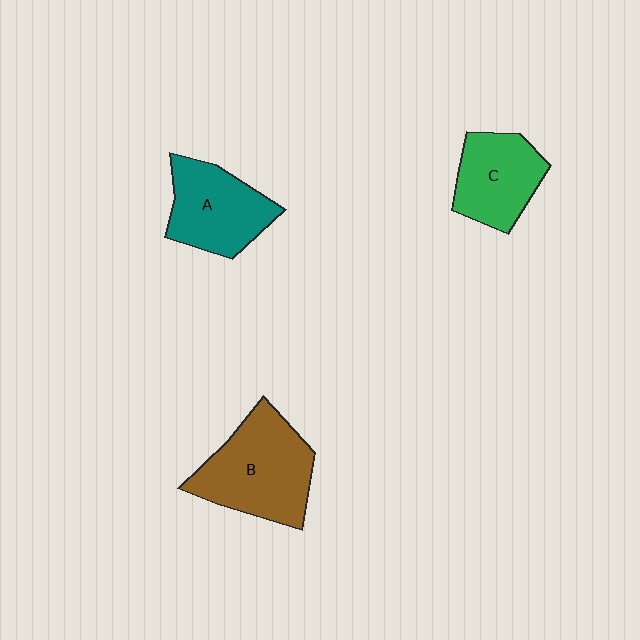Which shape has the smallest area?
Shape C (green).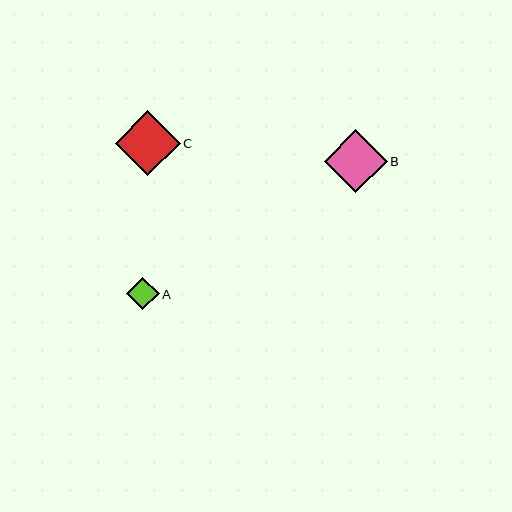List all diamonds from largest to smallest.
From largest to smallest: C, B, A.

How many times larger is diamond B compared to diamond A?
Diamond B is approximately 1.9 times the size of diamond A.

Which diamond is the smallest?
Diamond A is the smallest with a size of approximately 33 pixels.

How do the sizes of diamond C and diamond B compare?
Diamond C and diamond B are approximately the same size.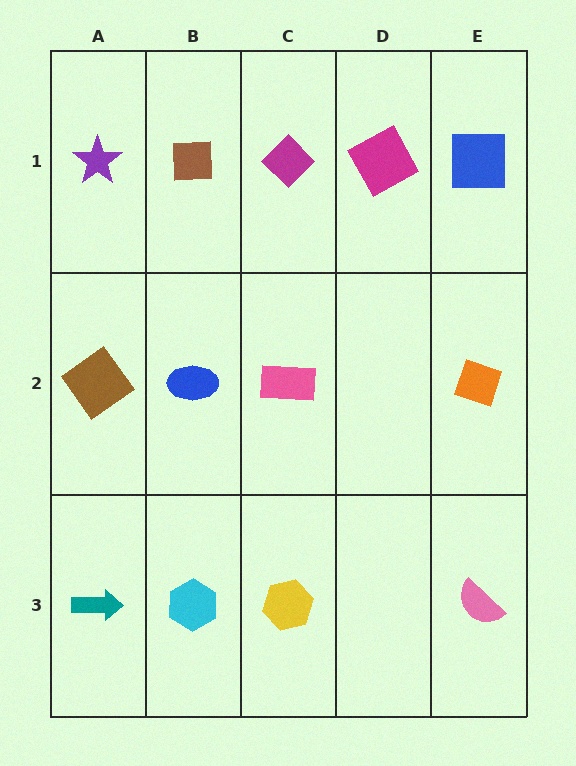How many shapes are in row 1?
5 shapes.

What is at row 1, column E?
A blue square.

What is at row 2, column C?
A pink rectangle.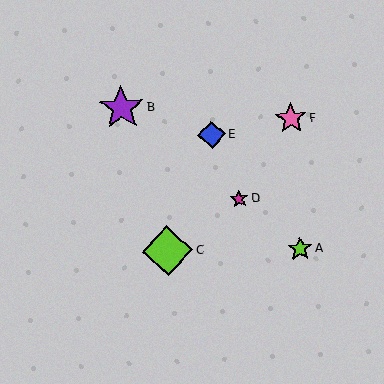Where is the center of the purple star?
The center of the purple star is at (122, 108).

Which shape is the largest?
The lime diamond (labeled C) is the largest.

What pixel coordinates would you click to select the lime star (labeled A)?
Click at (300, 249) to select the lime star A.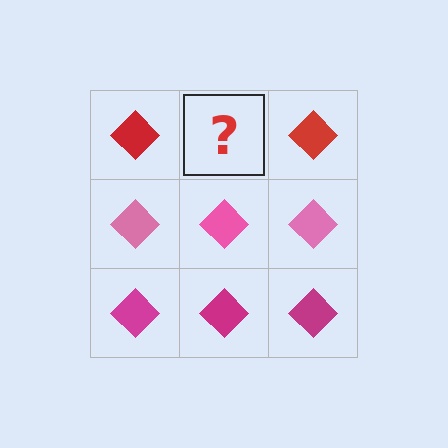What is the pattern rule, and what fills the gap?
The rule is that each row has a consistent color. The gap should be filled with a red diamond.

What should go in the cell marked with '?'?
The missing cell should contain a red diamond.